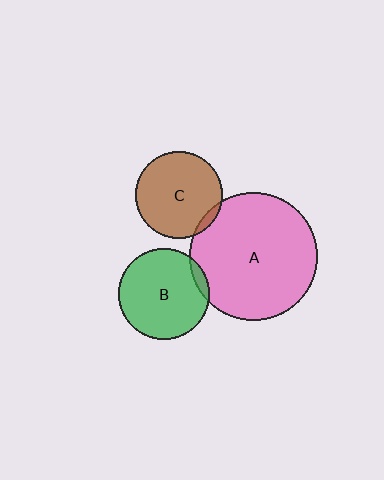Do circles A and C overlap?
Yes.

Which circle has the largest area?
Circle A (pink).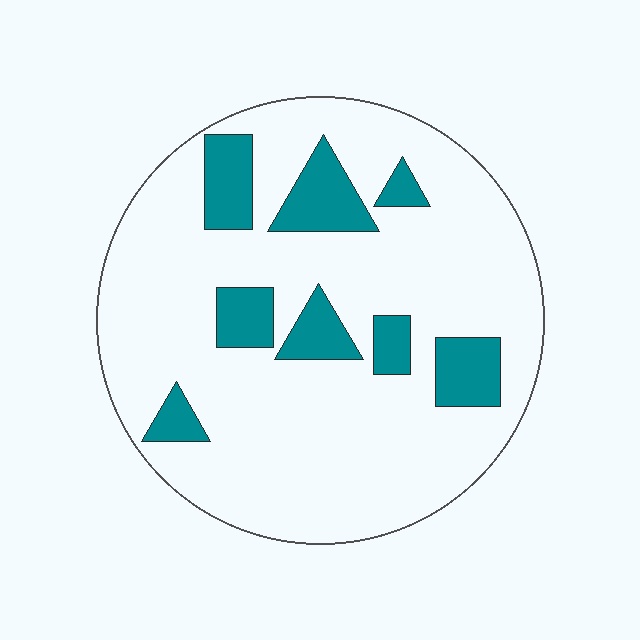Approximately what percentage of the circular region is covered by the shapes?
Approximately 20%.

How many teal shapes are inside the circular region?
8.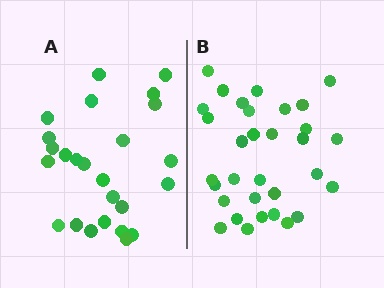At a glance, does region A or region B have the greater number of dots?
Region B (the right region) has more dots.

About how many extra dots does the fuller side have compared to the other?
Region B has roughly 8 or so more dots than region A.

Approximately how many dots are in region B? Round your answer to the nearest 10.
About 30 dots. (The exact count is 32, which rounds to 30.)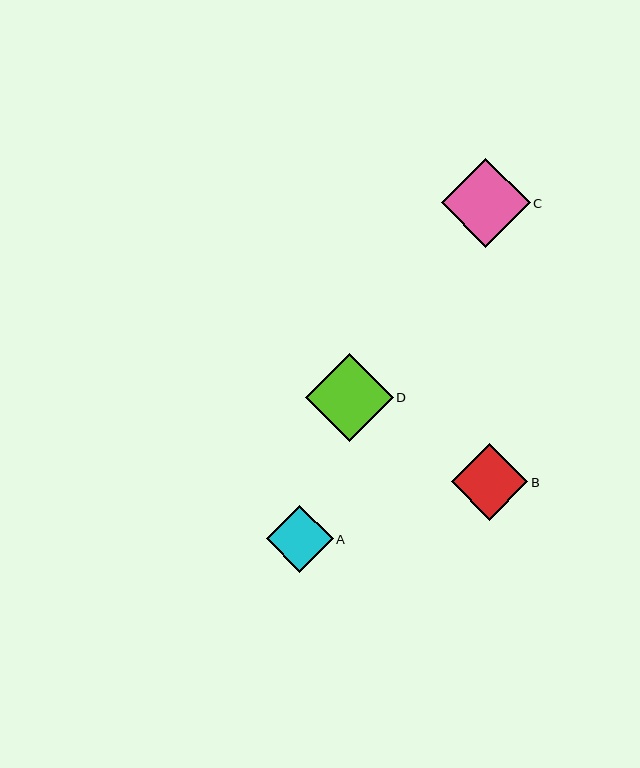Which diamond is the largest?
Diamond C is the largest with a size of approximately 89 pixels.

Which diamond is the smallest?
Diamond A is the smallest with a size of approximately 66 pixels.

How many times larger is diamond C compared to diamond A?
Diamond C is approximately 1.3 times the size of diamond A.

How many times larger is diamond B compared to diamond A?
Diamond B is approximately 1.2 times the size of diamond A.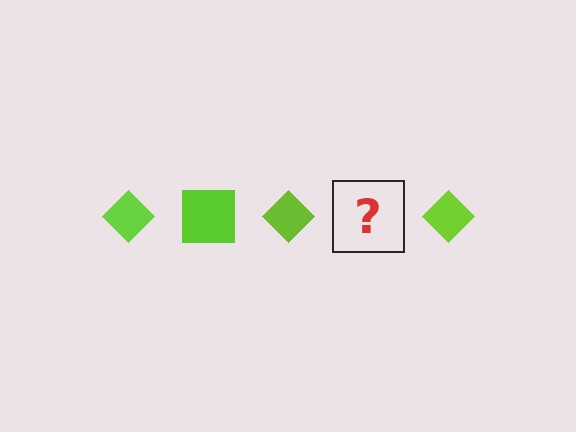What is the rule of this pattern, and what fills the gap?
The rule is that the pattern cycles through diamond, square shapes in lime. The gap should be filled with a lime square.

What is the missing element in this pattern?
The missing element is a lime square.